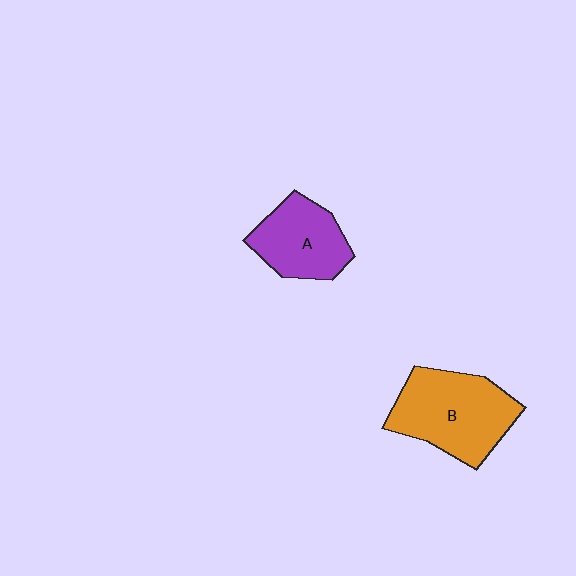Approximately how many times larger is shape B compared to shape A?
Approximately 1.4 times.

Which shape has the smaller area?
Shape A (purple).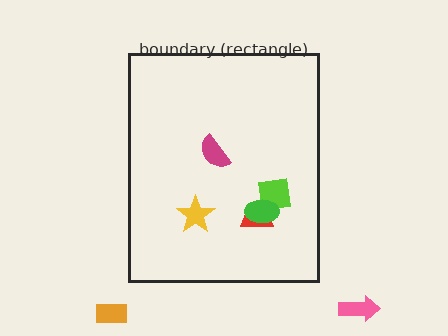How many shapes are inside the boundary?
5 inside, 2 outside.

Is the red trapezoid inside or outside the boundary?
Inside.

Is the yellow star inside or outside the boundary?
Inside.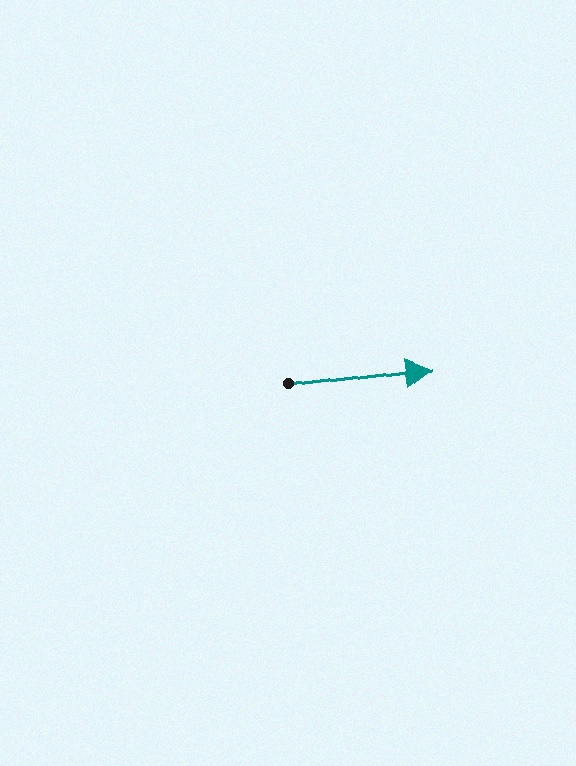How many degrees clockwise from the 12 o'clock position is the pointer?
Approximately 83 degrees.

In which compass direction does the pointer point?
East.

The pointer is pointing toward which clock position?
Roughly 3 o'clock.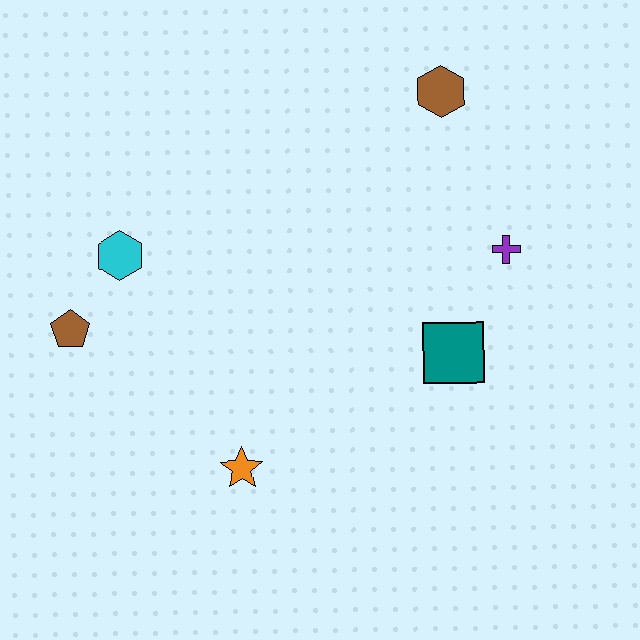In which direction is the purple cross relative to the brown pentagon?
The purple cross is to the right of the brown pentagon.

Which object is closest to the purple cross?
The teal square is closest to the purple cross.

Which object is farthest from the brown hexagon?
The brown pentagon is farthest from the brown hexagon.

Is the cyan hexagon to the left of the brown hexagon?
Yes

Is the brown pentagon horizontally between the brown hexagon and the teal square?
No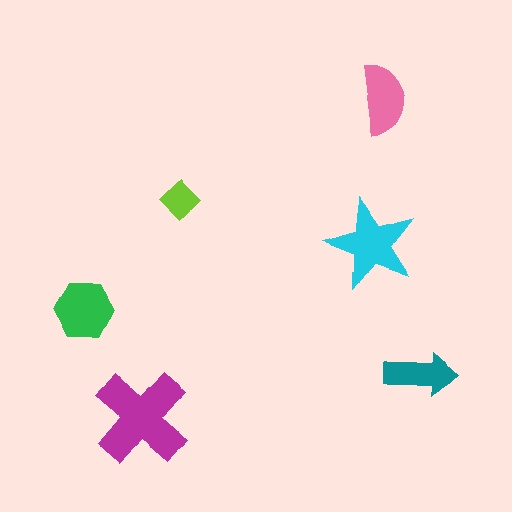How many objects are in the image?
There are 6 objects in the image.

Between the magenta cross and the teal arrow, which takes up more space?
The magenta cross.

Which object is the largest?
The magenta cross.